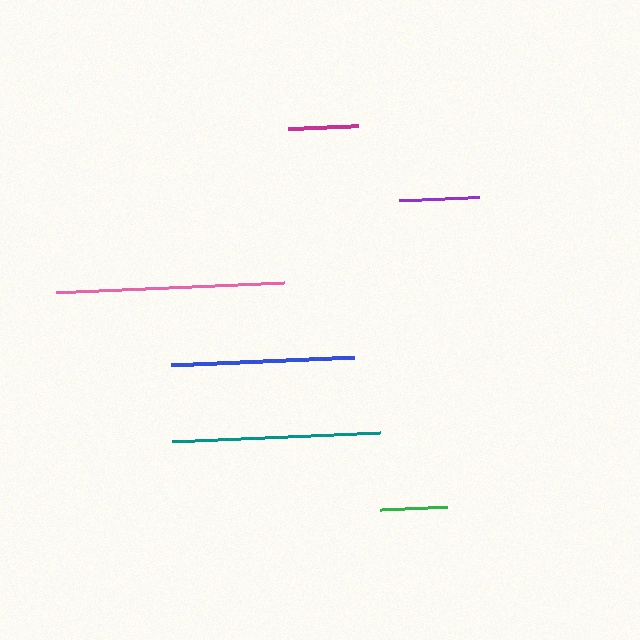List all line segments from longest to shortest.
From longest to shortest: pink, teal, blue, purple, magenta, green.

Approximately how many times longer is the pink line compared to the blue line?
The pink line is approximately 1.3 times the length of the blue line.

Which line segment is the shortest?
The green line is the shortest at approximately 67 pixels.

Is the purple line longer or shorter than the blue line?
The blue line is longer than the purple line.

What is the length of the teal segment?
The teal segment is approximately 208 pixels long.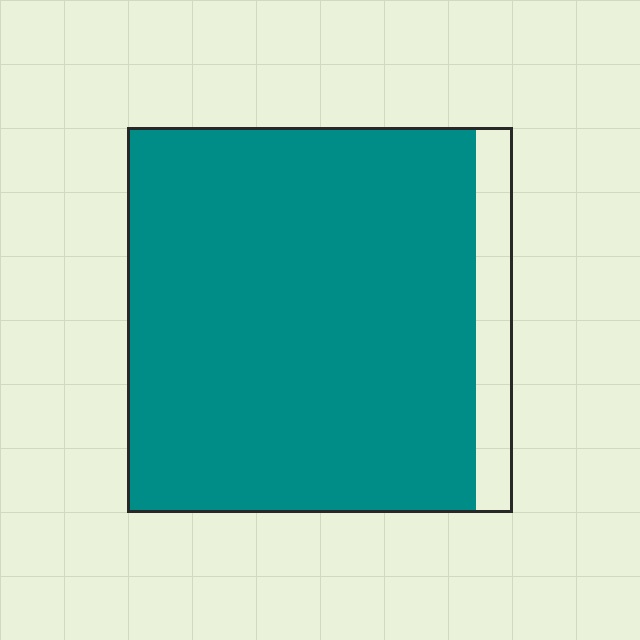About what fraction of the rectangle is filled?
About nine tenths (9/10).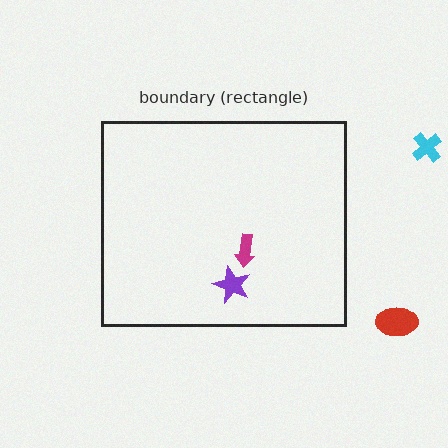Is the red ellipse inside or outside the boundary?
Outside.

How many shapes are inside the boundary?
2 inside, 2 outside.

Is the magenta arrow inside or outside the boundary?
Inside.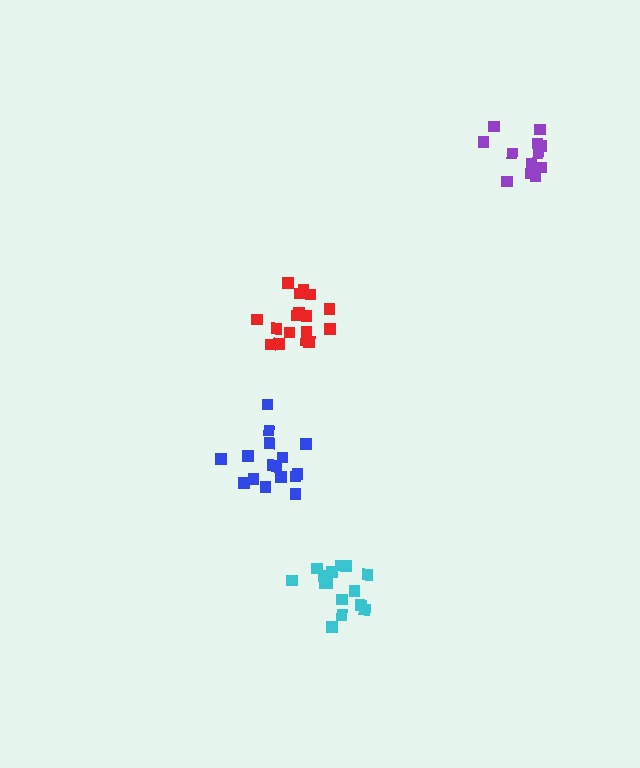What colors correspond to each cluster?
The clusters are colored: blue, purple, red, cyan.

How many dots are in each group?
Group 1: 16 dots, Group 2: 12 dots, Group 3: 17 dots, Group 4: 16 dots (61 total).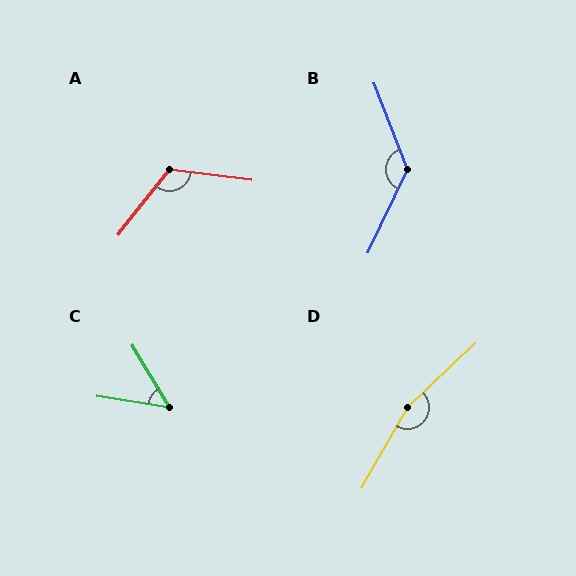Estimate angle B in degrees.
Approximately 133 degrees.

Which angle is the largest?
D, at approximately 163 degrees.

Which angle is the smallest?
C, at approximately 51 degrees.